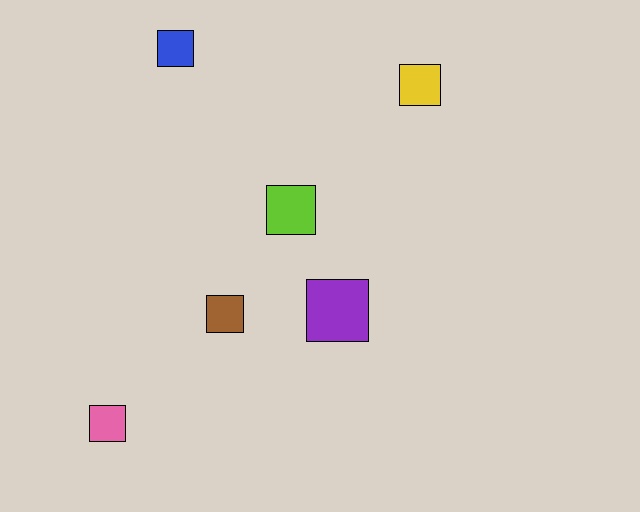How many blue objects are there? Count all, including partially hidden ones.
There is 1 blue object.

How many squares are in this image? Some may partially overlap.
There are 6 squares.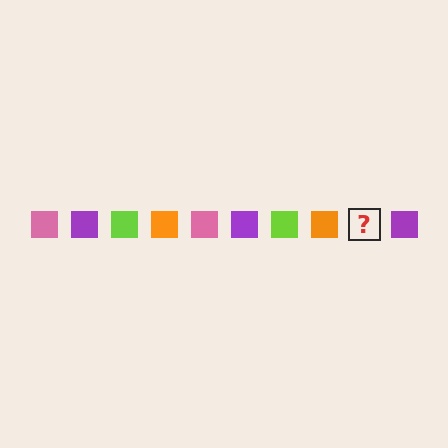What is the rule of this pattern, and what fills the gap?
The rule is that the pattern cycles through pink, purple, lime, orange squares. The gap should be filled with a pink square.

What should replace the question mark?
The question mark should be replaced with a pink square.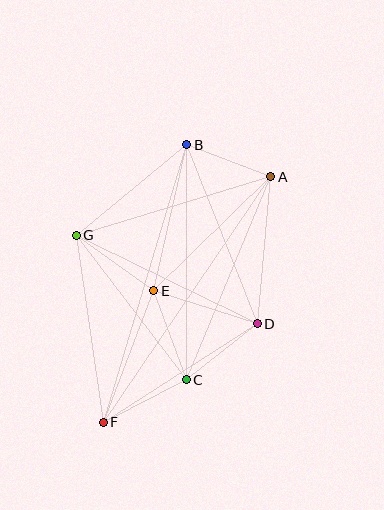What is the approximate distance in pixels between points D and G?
The distance between D and G is approximately 201 pixels.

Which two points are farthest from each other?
Points A and F are farthest from each other.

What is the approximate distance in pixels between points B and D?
The distance between B and D is approximately 193 pixels.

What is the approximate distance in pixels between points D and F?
The distance between D and F is approximately 183 pixels.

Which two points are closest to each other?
Points C and D are closest to each other.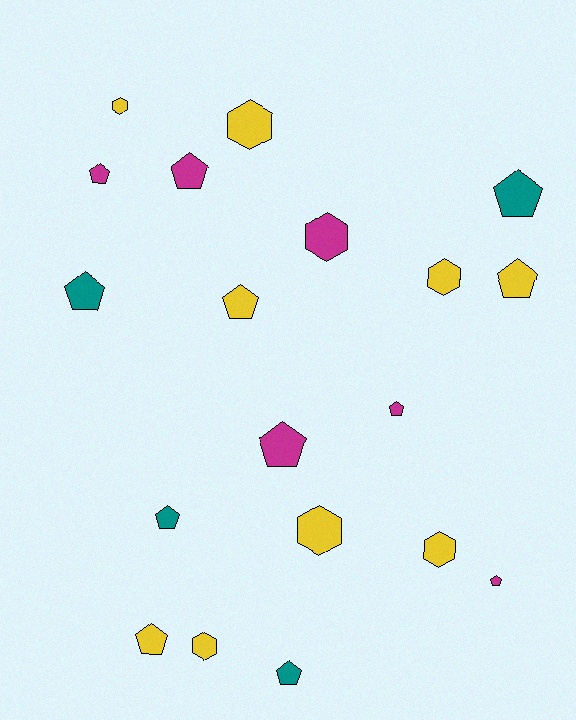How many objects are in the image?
There are 19 objects.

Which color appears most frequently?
Yellow, with 9 objects.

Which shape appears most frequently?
Pentagon, with 12 objects.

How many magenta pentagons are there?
There are 5 magenta pentagons.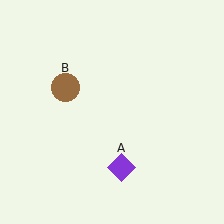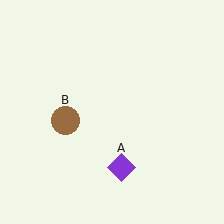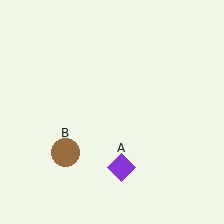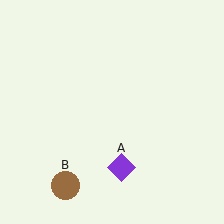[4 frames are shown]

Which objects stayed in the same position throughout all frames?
Purple diamond (object A) remained stationary.